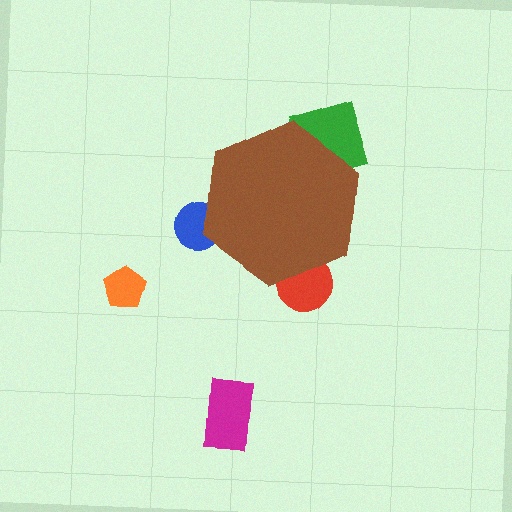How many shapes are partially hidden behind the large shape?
3 shapes are partially hidden.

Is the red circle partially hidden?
Yes, the red circle is partially hidden behind the brown hexagon.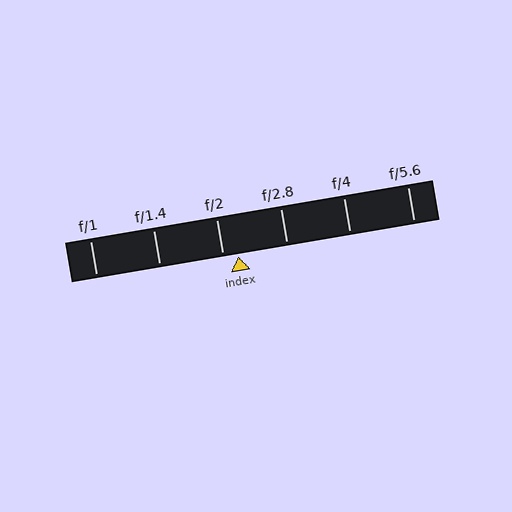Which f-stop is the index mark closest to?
The index mark is closest to f/2.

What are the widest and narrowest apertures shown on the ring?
The widest aperture shown is f/1 and the narrowest is f/5.6.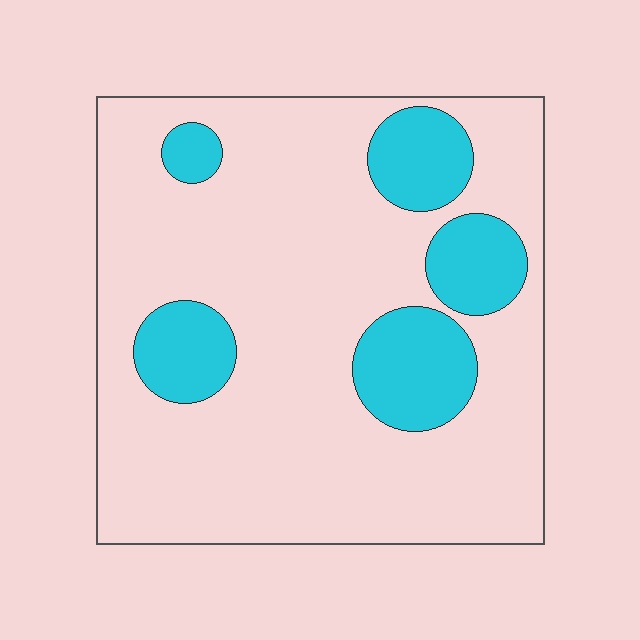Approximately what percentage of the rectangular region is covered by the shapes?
Approximately 20%.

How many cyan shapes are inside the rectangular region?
5.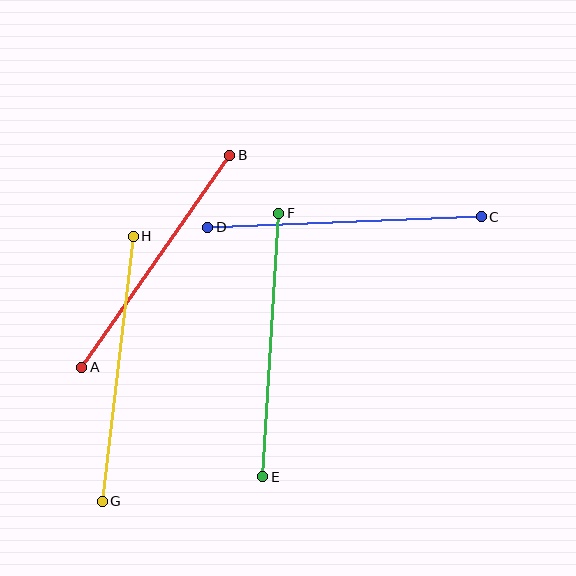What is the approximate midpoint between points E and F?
The midpoint is at approximately (271, 345) pixels.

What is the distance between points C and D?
The distance is approximately 274 pixels.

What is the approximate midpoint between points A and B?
The midpoint is at approximately (156, 261) pixels.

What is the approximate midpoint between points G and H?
The midpoint is at approximately (118, 369) pixels.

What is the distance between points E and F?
The distance is approximately 264 pixels.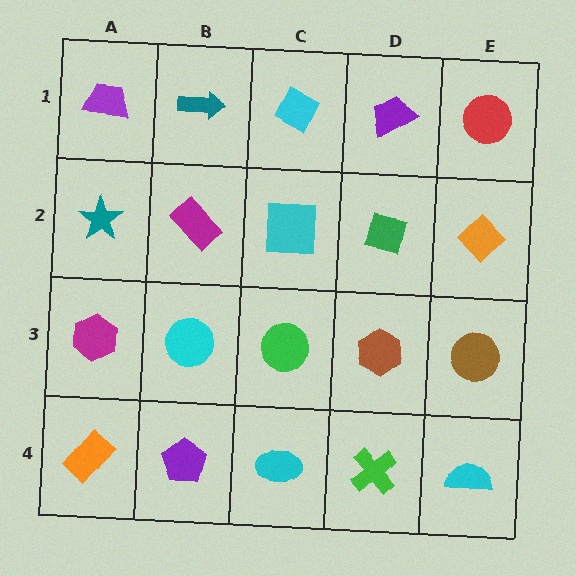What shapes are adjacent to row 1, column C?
A cyan square (row 2, column C), a teal arrow (row 1, column B), a purple trapezoid (row 1, column D).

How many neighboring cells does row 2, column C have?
4.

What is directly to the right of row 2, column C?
A green square.